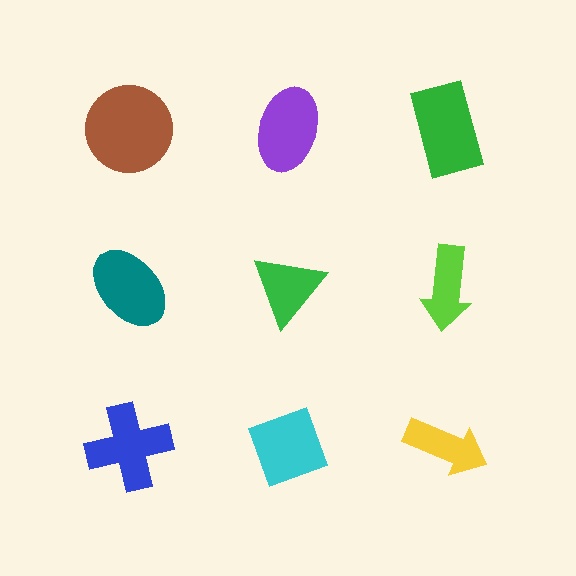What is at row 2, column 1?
A teal ellipse.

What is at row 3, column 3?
A yellow arrow.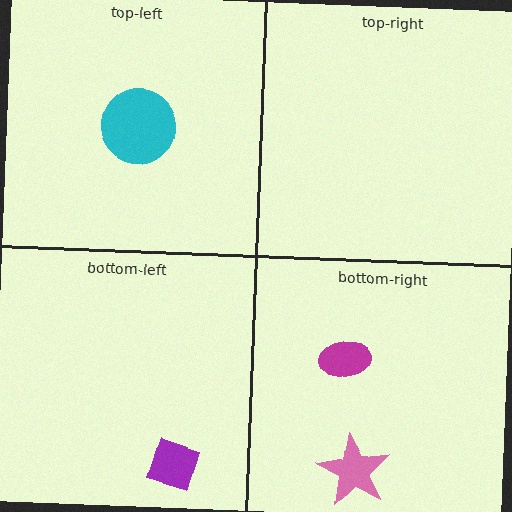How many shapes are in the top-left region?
1.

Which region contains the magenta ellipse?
The bottom-right region.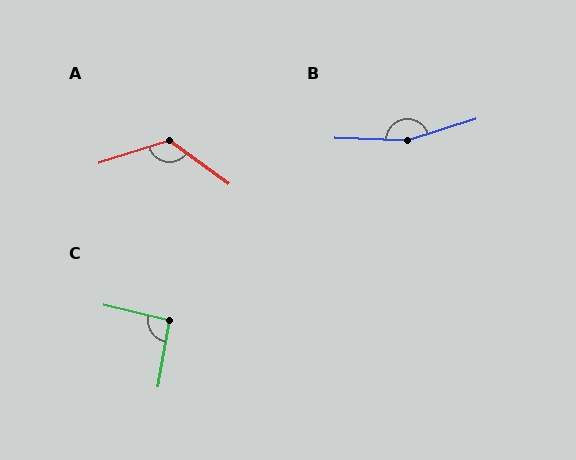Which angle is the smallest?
C, at approximately 93 degrees.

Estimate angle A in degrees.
Approximately 126 degrees.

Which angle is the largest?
B, at approximately 161 degrees.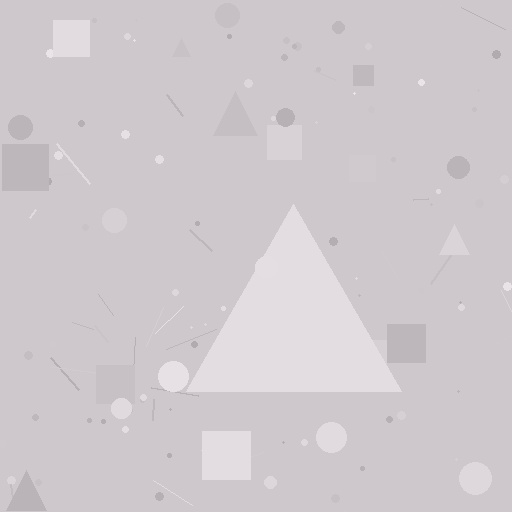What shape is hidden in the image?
A triangle is hidden in the image.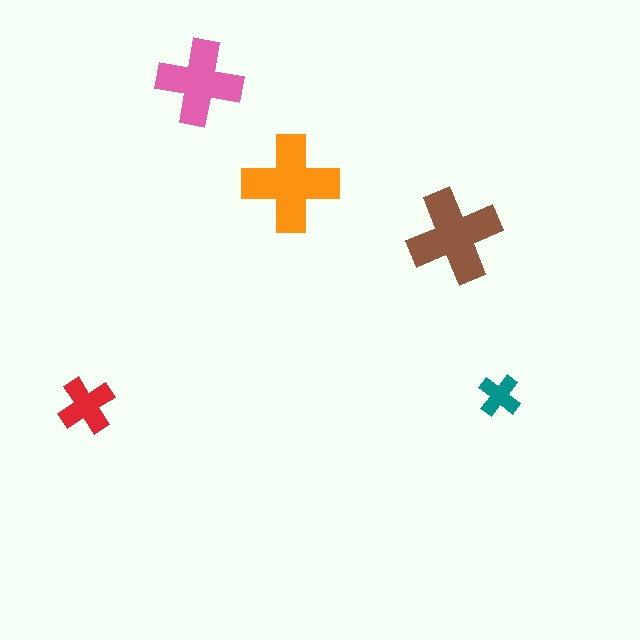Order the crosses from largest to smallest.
the orange one, the brown one, the pink one, the red one, the teal one.